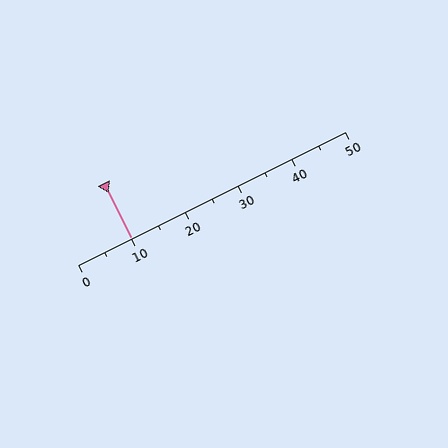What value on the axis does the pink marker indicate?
The marker indicates approximately 10.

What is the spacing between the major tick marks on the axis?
The major ticks are spaced 10 apart.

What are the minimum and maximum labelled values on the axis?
The axis runs from 0 to 50.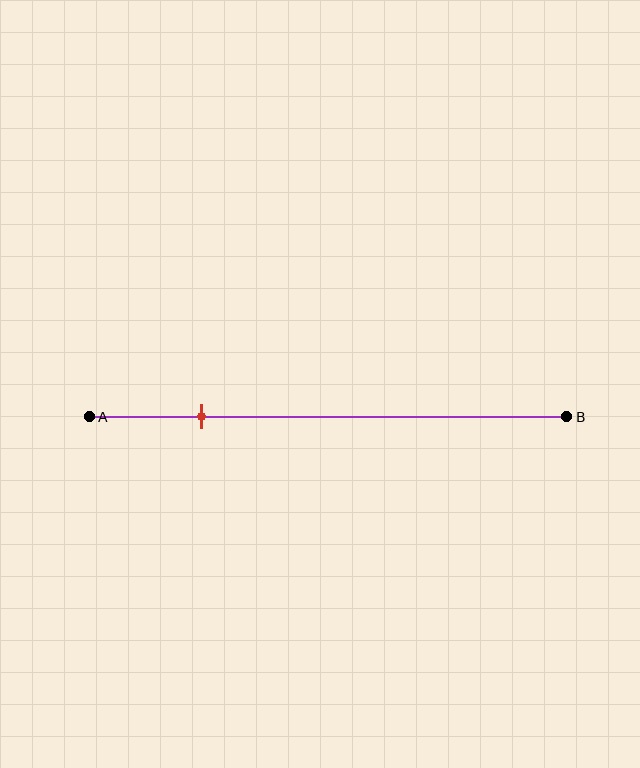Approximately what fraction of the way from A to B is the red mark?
The red mark is approximately 25% of the way from A to B.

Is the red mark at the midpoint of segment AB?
No, the mark is at about 25% from A, not at the 50% midpoint.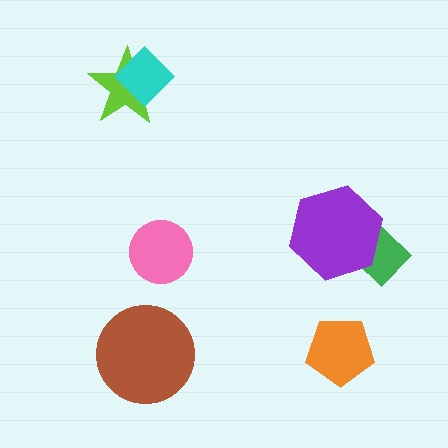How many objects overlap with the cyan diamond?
1 object overlaps with the cyan diamond.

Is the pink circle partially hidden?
No, no other shape covers it.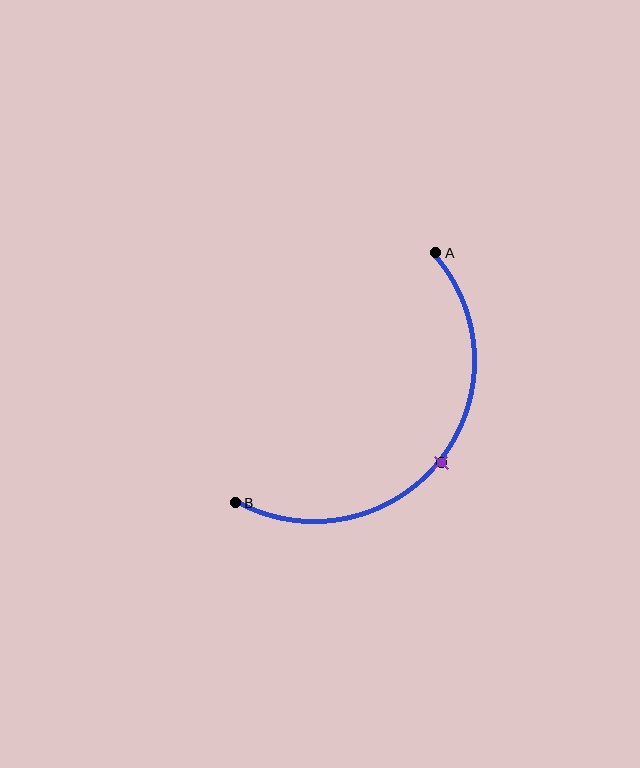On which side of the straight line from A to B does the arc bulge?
The arc bulges below and to the right of the straight line connecting A and B.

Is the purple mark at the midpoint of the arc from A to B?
Yes. The purple mark lies on the arc at equal arc-length from both A and B — it is the arc midpoint.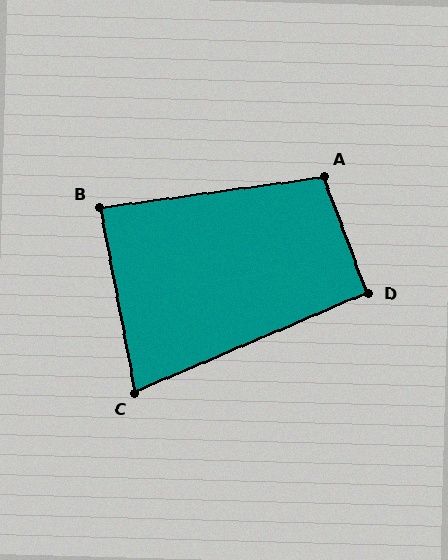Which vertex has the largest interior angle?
A, at approximately 103 degrees.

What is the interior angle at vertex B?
Approximately 87 degrees (approximately right).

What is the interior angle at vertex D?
Approximately 93 degrees (approximately right).